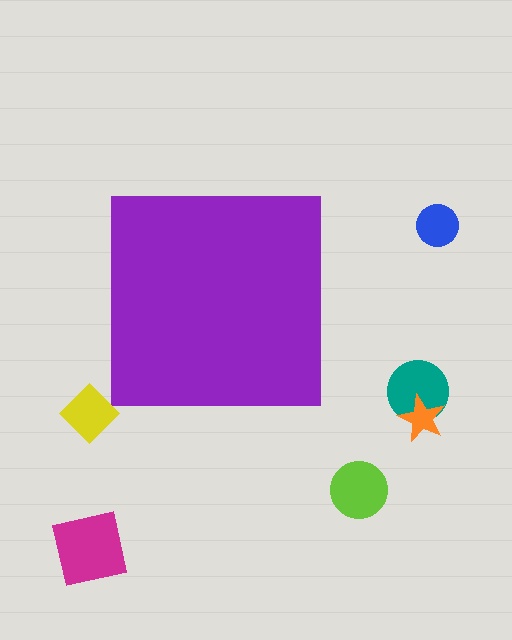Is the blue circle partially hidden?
No, the blue circle is fully visible.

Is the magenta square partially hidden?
No, the magenta square is fully visible.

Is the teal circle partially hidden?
No, the teal circle is fully visible.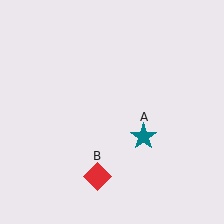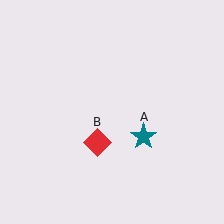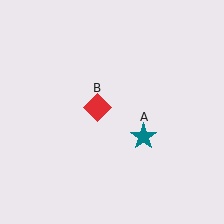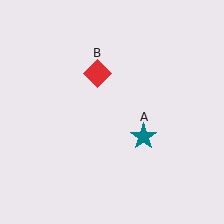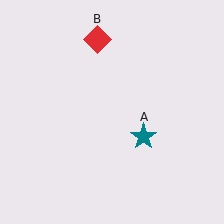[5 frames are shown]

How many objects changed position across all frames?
1 object changed position: red diamond (object B).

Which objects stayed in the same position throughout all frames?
Teal star (object A) remained stationary.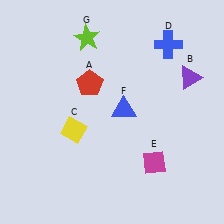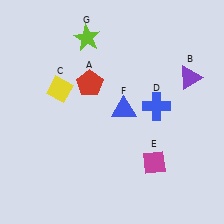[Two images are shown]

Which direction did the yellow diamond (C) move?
The yellow diamond (C) moved up.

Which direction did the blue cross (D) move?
The blue cross (D) moved down.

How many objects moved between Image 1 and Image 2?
2 objects moved between the two images.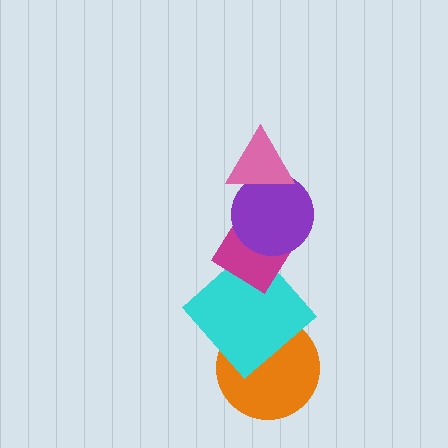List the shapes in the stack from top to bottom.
From top to bottom: the pink triangle, the purple circle, the magenta diamond, the cyan diamond, the orange circle.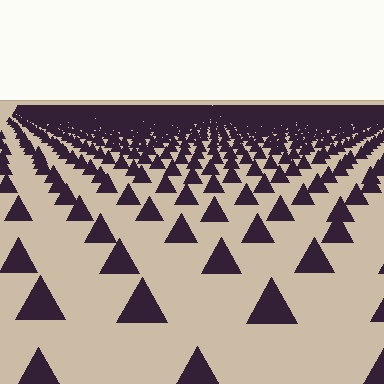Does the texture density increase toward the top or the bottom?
Density increases toward the top.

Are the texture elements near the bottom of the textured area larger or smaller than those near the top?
Larger. Near the bottom, elements are closer to the viewer and appear at a bigger on-screen size.